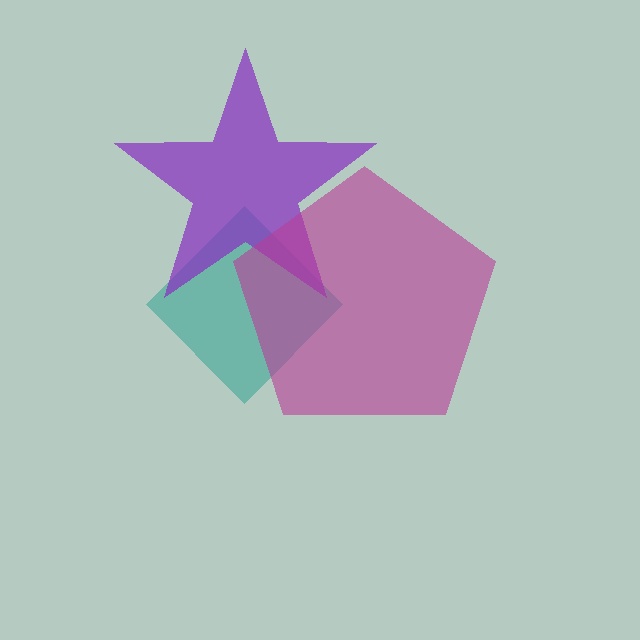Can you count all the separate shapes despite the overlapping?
Yes, there are 3 separate shapes.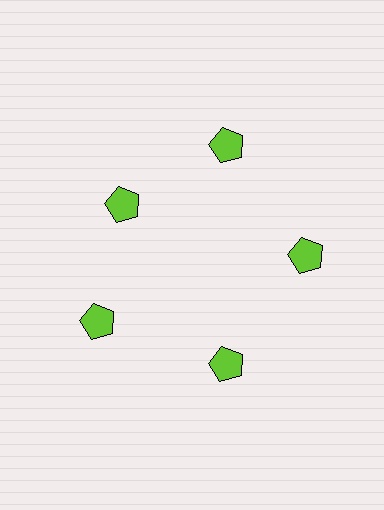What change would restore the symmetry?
The symmetry would be restored by moving it outward, back onto the ring so that all 5 pentagons sit at equal angles and equal distance from the center.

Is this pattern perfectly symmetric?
No. The 5 lime pentagons are arranged in a ring, but one element near the 10 o'clock position is pulled inward toward the center, breaking the 5-fold rotational symmetry.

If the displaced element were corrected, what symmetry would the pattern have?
It would have 5-fold rotational symmetry — the pattern would map onto itself every 72 degrees.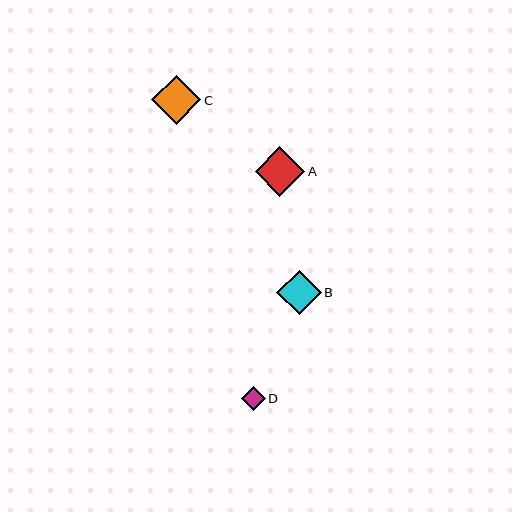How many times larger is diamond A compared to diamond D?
Diamond A is approximately 2.1 times the size of diamond D.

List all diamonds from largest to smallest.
From largest to smallest: A, C, B, D.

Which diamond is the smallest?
Diamond D is the smallest with a size of approximately 24 pixels.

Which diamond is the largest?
Diamond A is the largest with a size of approximately 49 pixels.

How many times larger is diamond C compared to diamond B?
Diamond C is approximately 1.1 times the size of diamond B.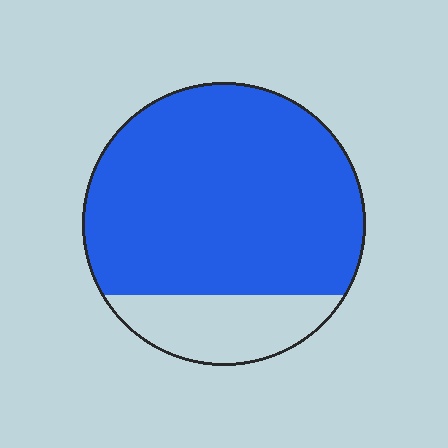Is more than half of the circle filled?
Yes.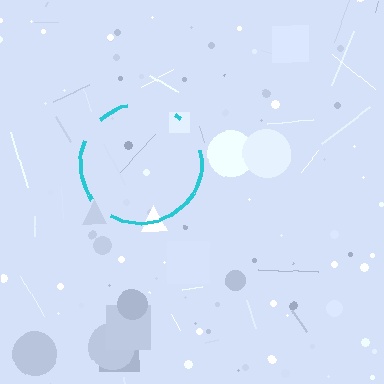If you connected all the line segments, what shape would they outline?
They would outline a circle.